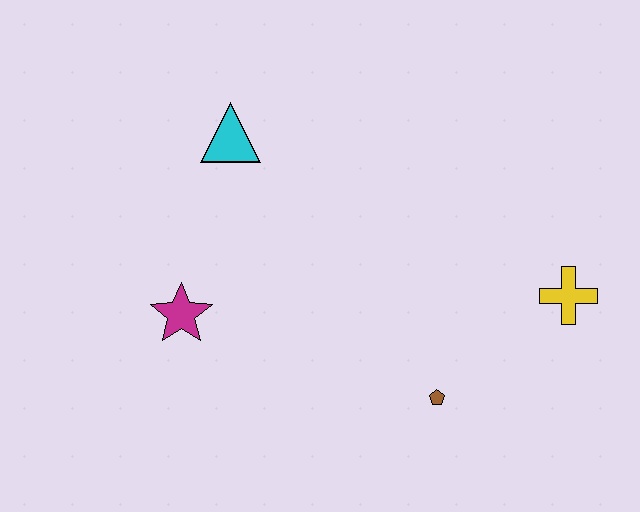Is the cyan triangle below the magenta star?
No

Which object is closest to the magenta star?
The cyan triangle is closest to the magenta star.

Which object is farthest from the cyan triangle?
The yellow cross is farthest from the cyan triangle.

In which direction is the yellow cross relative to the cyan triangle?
The yellow cross is to the right of the cyan triangle.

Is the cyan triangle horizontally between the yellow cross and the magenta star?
Yes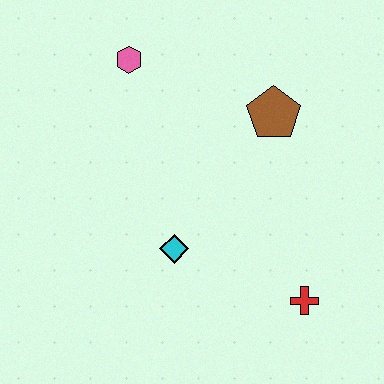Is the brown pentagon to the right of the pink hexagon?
Yes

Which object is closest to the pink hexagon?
The brown pentagon is closest to the pink hexagon.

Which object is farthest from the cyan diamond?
The pink hexagon is farthest from the cyan diamond.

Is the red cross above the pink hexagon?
No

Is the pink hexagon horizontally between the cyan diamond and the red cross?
No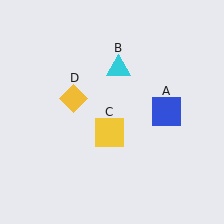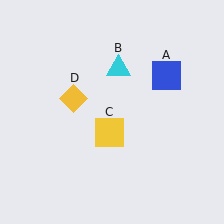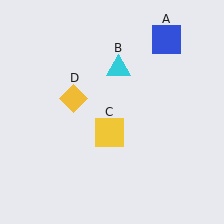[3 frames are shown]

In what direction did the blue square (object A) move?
The blue square (object A) moved up.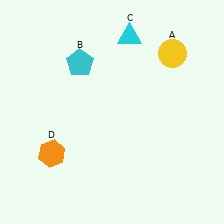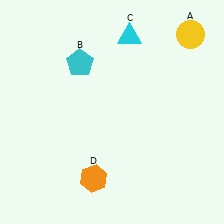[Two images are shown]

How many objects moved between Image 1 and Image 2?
2 objects moved between the two images.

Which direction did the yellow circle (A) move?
The yellow circle (A) moved up.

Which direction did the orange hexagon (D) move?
The orange hexagon (D) moved right.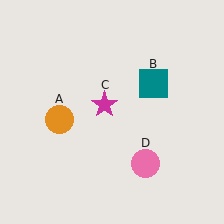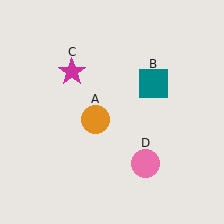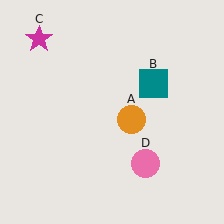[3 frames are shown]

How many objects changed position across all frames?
2 objects changed position: orange circle (object A), magenta star (object C).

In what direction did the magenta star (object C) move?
The magenta star (object C) moved up and to the left.